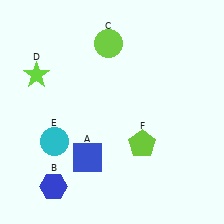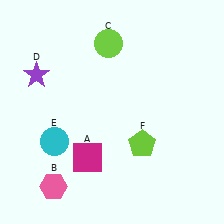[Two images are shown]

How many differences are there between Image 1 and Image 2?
There are 3 differences between the two images.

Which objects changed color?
A changed from blue to magenta. B changed from blue to pink. D changed from lime to purple.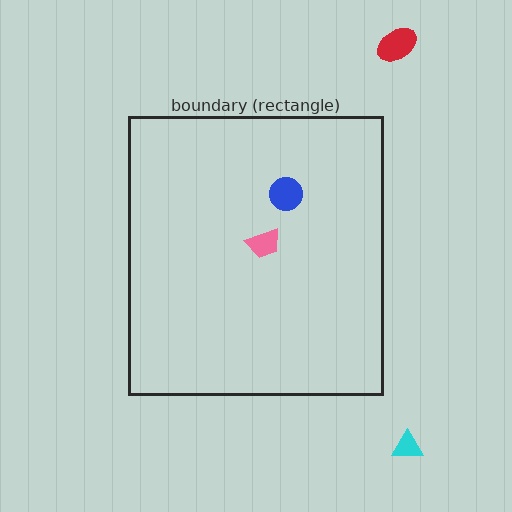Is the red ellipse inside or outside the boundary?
Outside.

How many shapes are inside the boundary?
2 inside, 2 outside.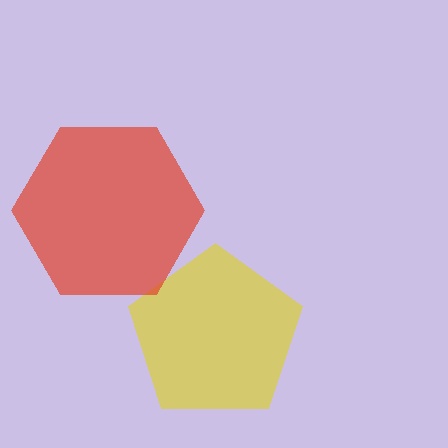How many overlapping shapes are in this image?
There are 2 overlapping shapes in the image.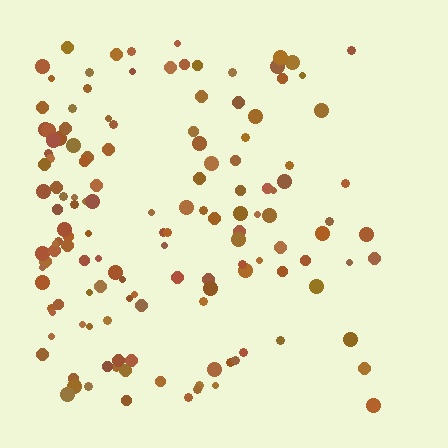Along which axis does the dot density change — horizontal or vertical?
Horizontal.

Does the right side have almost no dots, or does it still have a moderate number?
Still a moderate number, just noticeably fewer than the left.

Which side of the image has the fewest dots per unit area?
The right.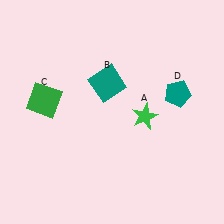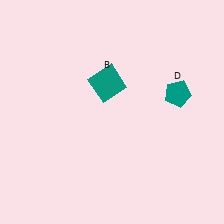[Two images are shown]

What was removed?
The green star (A), the green square (C) were removed in Image 2.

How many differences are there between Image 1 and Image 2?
There are 2 differences between the two images.